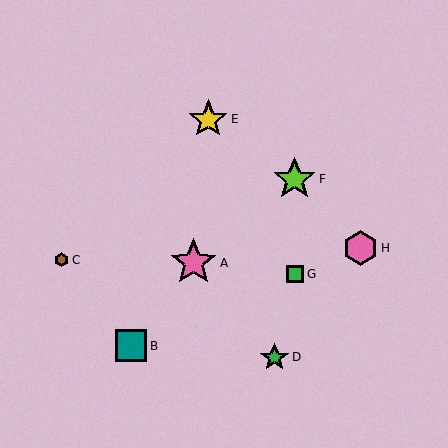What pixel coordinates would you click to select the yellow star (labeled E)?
Click at (208, 119) to select the yellow star E.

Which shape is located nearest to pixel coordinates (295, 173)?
The lime star (labeled F) at (295, 179) is nearest to that location.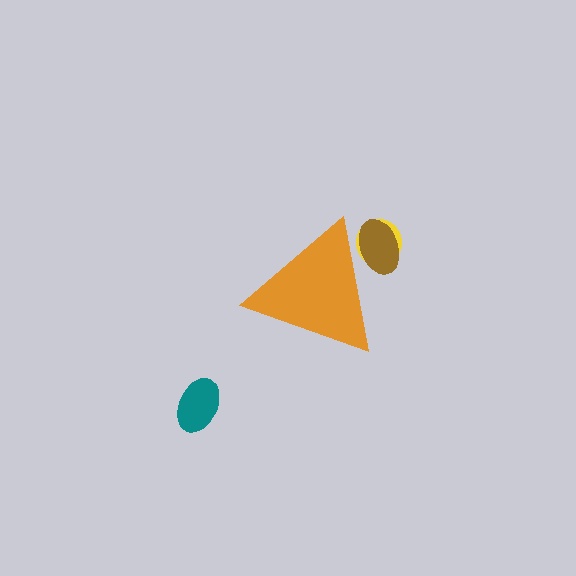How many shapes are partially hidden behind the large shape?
2 shapes are partially hidden.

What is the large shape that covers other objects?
An orange triangle.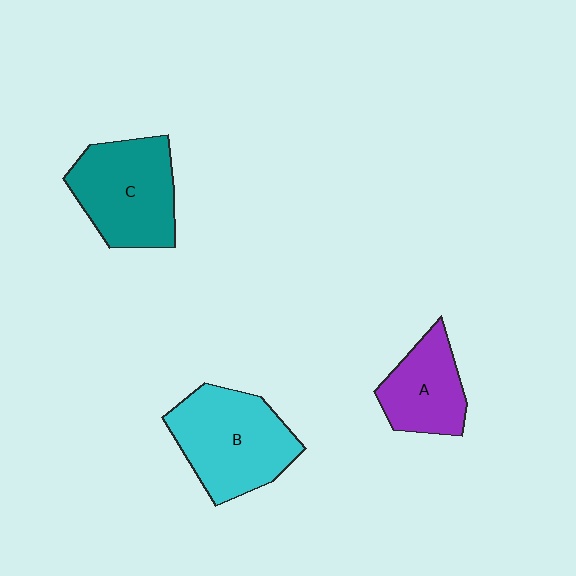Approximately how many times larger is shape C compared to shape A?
Approximately 1.4 times.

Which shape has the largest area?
Shape B (cyan).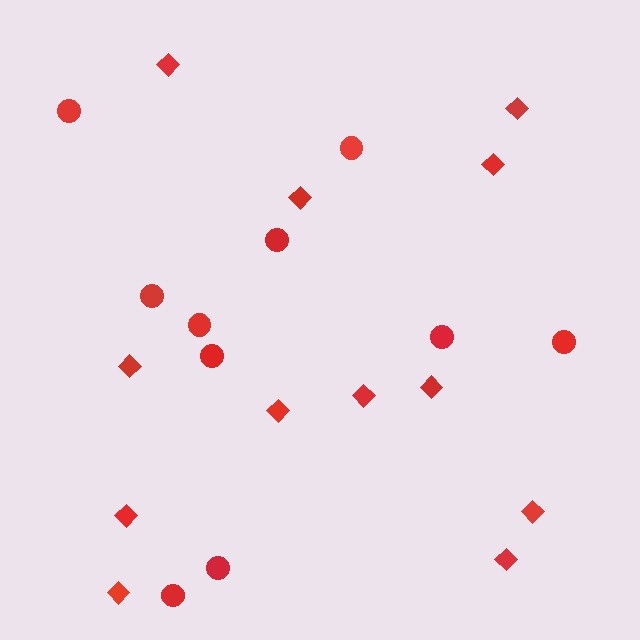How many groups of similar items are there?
There are 2 groups: one group of circles (10) and one group of diamonds (12).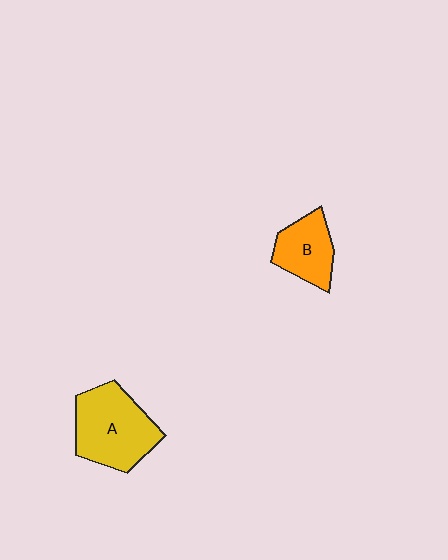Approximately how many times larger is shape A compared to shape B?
Approximately 1.6 times.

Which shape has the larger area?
Shape A (yellow).